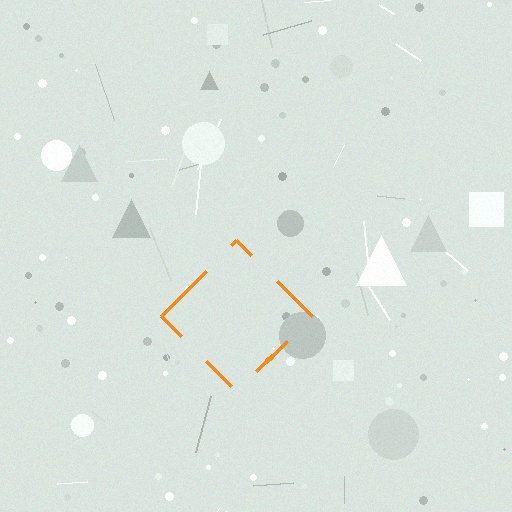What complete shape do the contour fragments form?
The contour fragments form a diamond.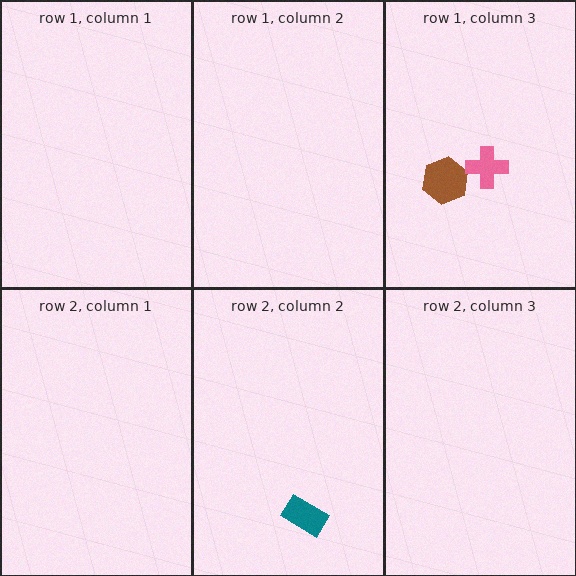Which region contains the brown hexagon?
The row 1, column 3 region.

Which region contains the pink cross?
The row 1, column 3 region.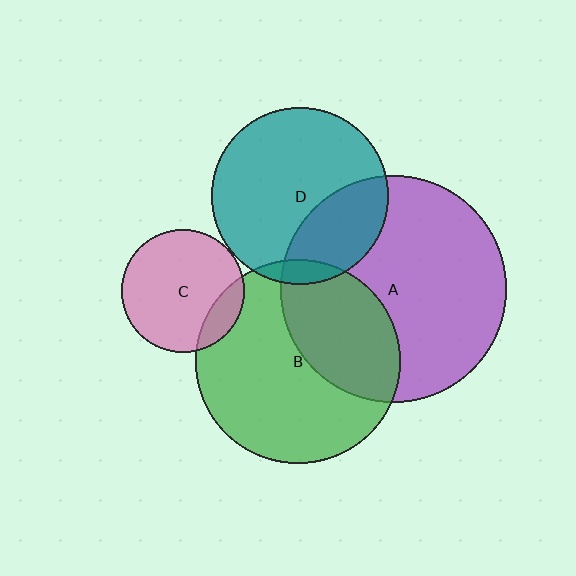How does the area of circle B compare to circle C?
Approximately 2.8 times.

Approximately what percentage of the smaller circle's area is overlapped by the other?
Approximately 35%.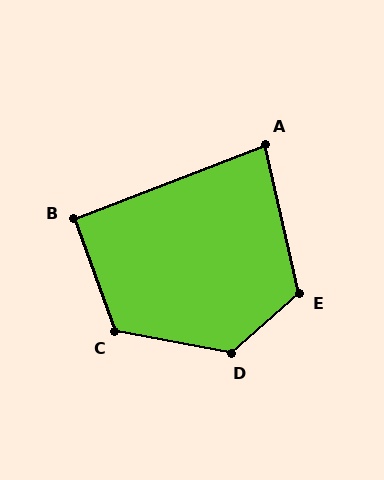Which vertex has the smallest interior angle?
A, at approximately 82 degrees.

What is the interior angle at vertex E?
Approximately 118 degrees (obtuse).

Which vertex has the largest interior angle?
D, at approximately 128 degrees.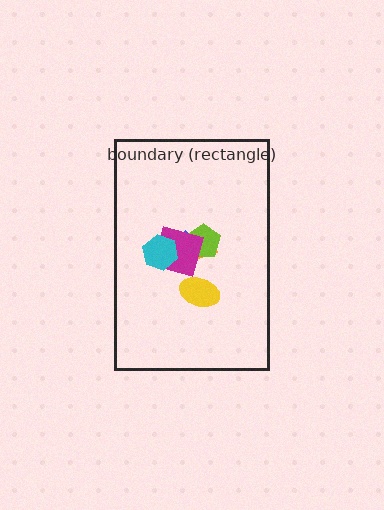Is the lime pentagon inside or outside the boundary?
Inside.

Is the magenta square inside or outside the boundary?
Inside.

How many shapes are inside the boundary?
6 inside, 0 outside.